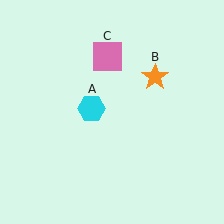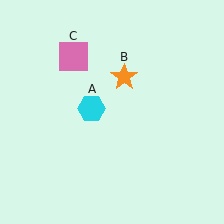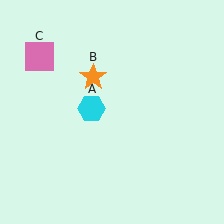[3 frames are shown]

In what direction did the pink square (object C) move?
The pink square (object C) moved left.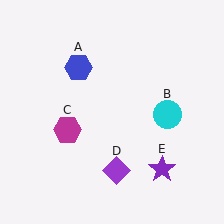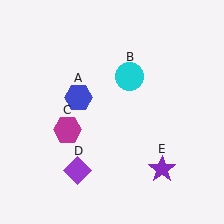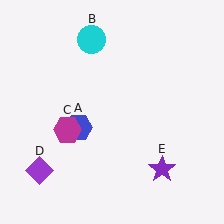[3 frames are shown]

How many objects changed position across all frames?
3 objects changed position: blue hexagon (object A), cyan circle (object B), purple diamond (object D).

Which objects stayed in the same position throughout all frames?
Magenta hexagon (object C) and purple star (object E) remained stationary.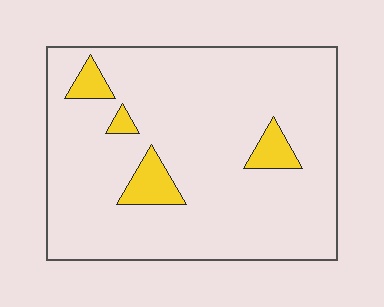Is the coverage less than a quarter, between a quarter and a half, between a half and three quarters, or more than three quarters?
Less than a quarter.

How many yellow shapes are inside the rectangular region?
4.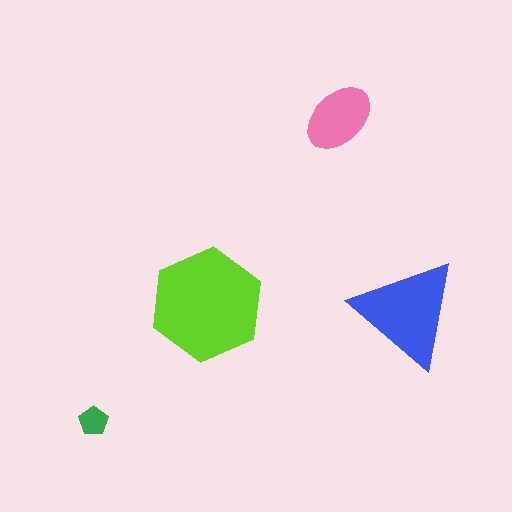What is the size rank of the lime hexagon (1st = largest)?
1st.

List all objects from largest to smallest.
The lime hexagon, the blue triangle, the pink ellipse, the green pentagon.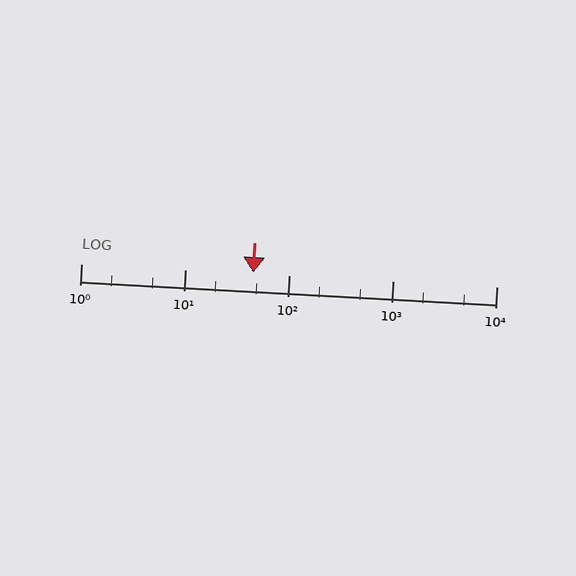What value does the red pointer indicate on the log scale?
The pointer indicates approximately 46.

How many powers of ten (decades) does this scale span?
The scale spans 4 decades, from 1 to 10000.